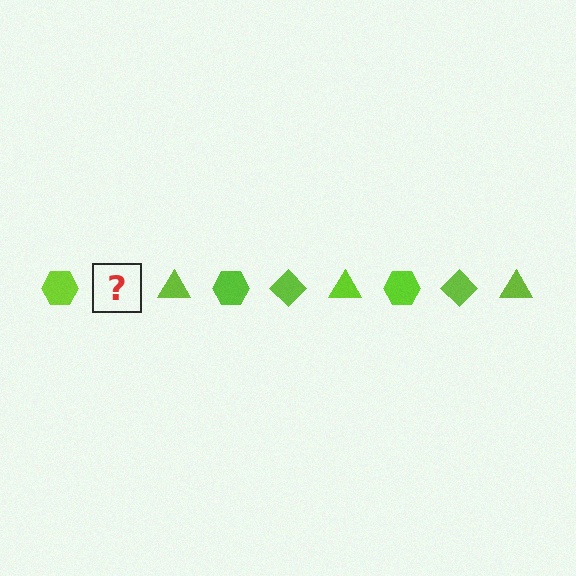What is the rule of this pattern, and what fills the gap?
The rule is that the pattern cycles through hexagon, diamond, triangle shapes in lime. The gap should be filled with a lime diamond.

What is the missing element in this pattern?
The missing element is a lime diamond.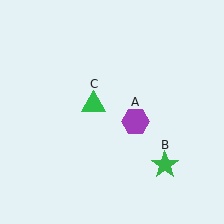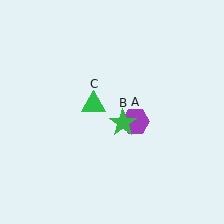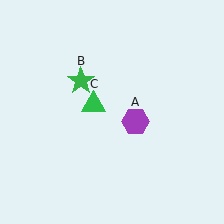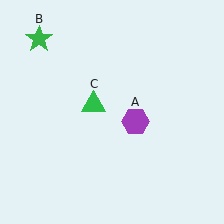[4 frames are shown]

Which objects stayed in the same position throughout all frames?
Purple hexagon (object A) and green triangle (object C) remained stationary.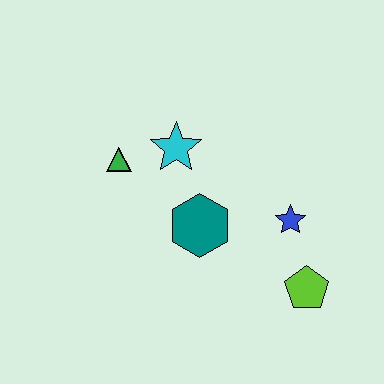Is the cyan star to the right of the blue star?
No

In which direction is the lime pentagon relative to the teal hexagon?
The lime pentagon is to the right of the teal hexagon.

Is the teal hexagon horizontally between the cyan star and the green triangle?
No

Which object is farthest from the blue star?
The green triangle is farthest from the blue star.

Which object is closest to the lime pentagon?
The blue star is closest to the lime pentagon.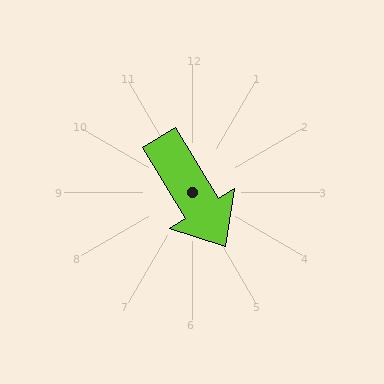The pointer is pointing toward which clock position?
Roughly 5 o'clock.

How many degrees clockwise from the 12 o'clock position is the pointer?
Approximately 149 degrees.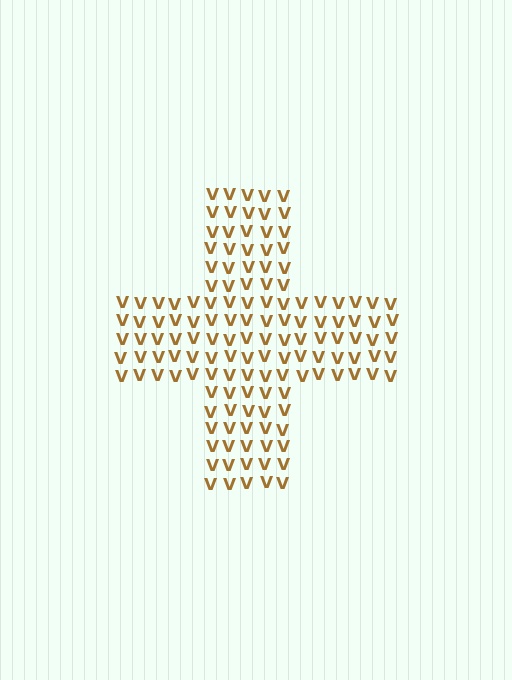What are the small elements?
The small elements are letter V's.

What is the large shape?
The large shape is a cross.